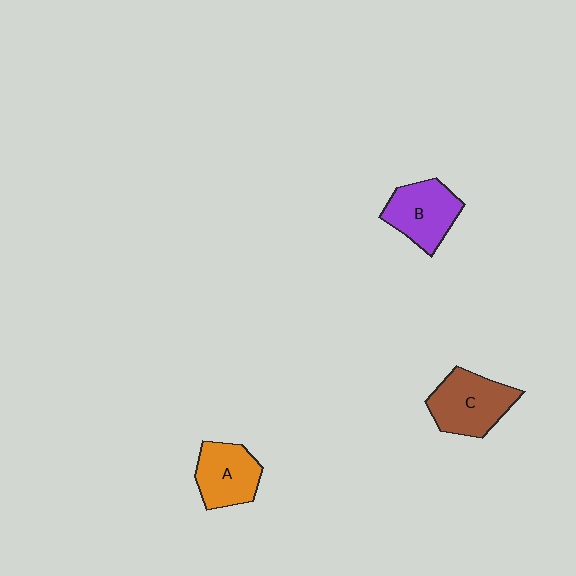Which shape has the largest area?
Shape C (brown).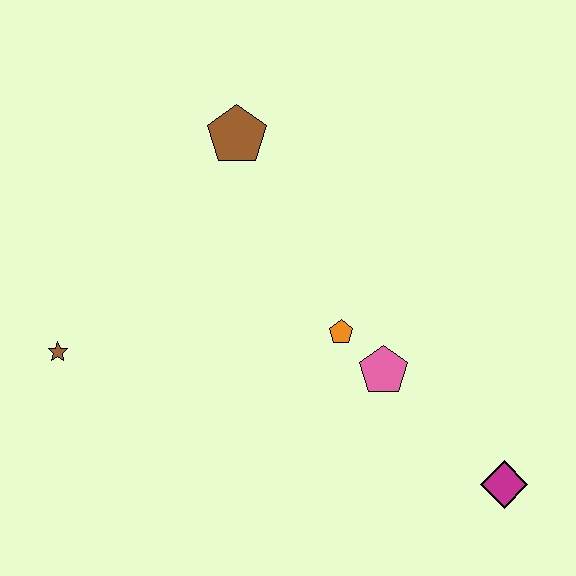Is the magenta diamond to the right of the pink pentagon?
Yes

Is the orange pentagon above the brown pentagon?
No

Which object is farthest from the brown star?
The magenta diamond is farthest from the brown star.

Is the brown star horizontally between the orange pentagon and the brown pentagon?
No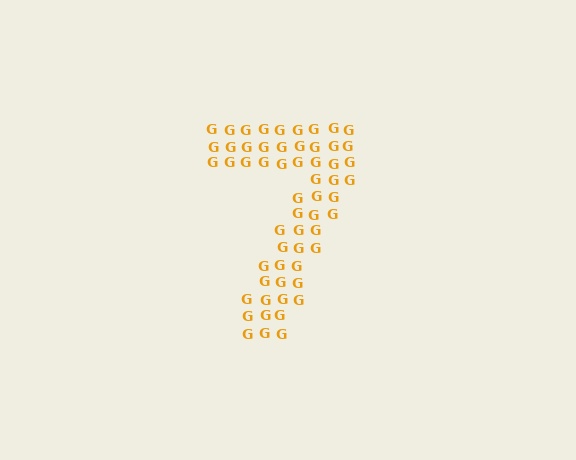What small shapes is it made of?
It is made of small letter G's.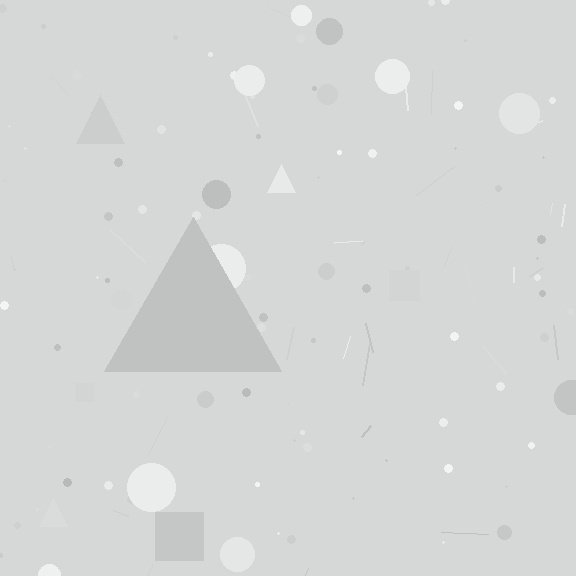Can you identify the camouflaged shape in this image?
The camouflaged shape is a triangle.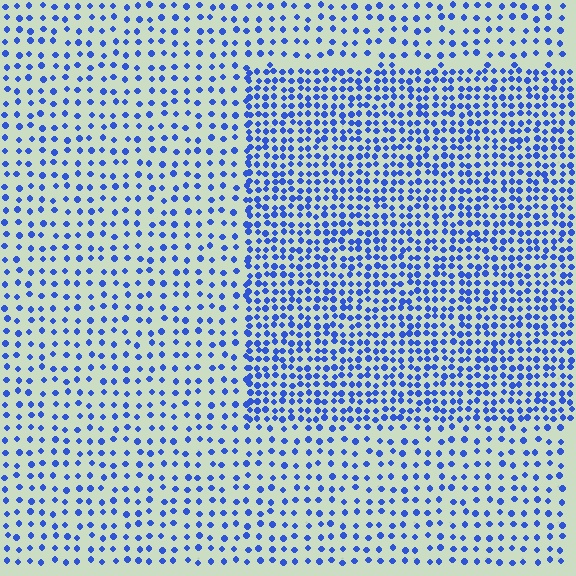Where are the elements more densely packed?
The elements are more densely packed inside the rectangle boundary.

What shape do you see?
I see a rectangle.